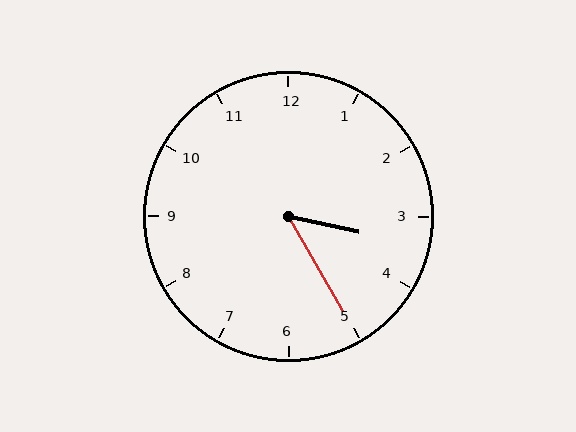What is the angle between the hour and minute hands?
Approximately 48 degrees.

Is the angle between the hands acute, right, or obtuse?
It is acute.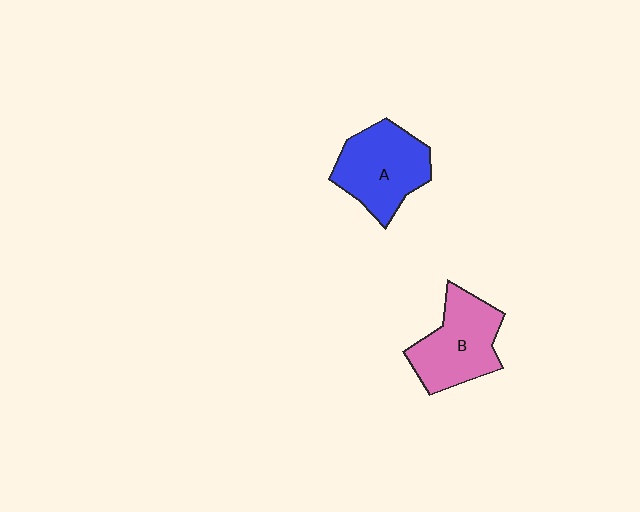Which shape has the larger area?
Shape A (blue).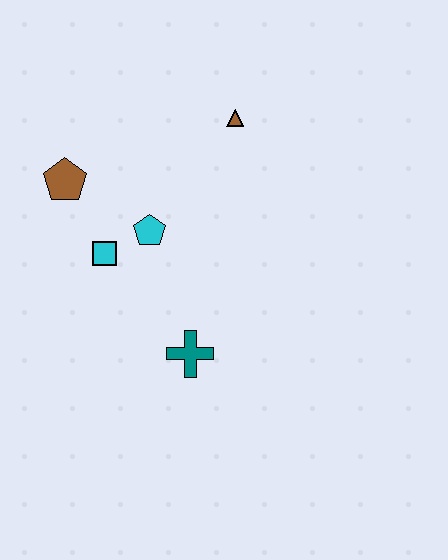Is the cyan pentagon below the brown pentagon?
Yes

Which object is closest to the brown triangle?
The cyan pentagon is closest to the brown triangle.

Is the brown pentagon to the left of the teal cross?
Yes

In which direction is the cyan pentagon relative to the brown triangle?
The cyan pentagon is below the brown triangle.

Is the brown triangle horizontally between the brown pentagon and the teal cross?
No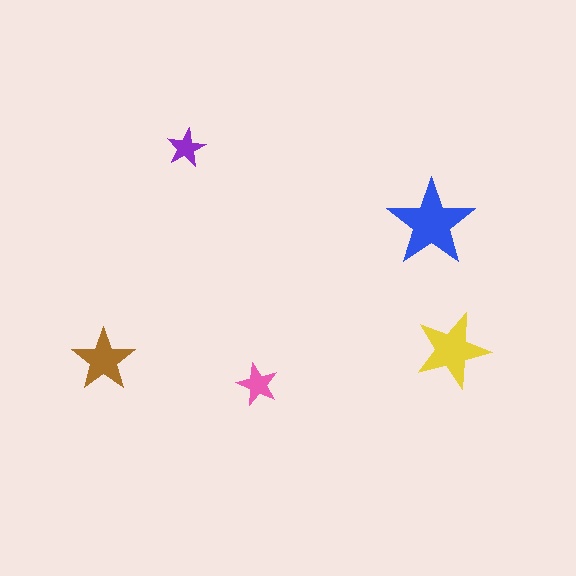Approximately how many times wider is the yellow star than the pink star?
About 2 times wider.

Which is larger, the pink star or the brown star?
The brown one.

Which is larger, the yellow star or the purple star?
The yellow one.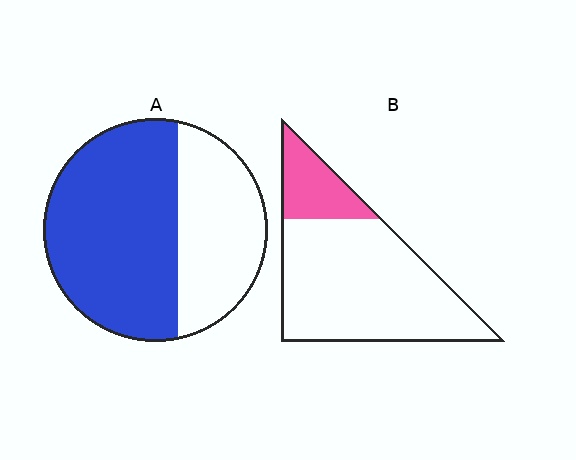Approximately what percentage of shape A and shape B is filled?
A is approximately 65% and B is approximately 20%.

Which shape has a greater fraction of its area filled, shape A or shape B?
Shape A.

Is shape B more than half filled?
No.